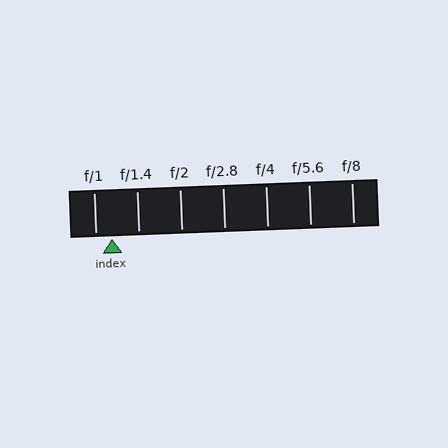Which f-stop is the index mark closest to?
The index mark is closest to f/1.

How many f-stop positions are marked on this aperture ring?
There are 7 f-stop positions marked.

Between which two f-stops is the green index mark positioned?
The index mark is between f/1 and f/1.4.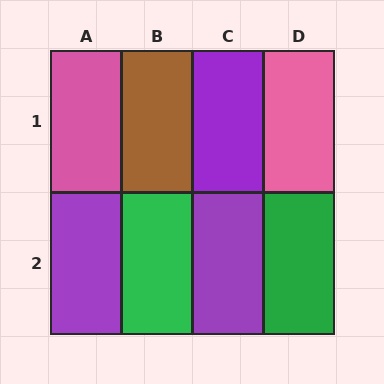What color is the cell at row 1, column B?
Brown.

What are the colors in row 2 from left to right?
Purple, green, purple, green.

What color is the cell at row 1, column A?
Pink.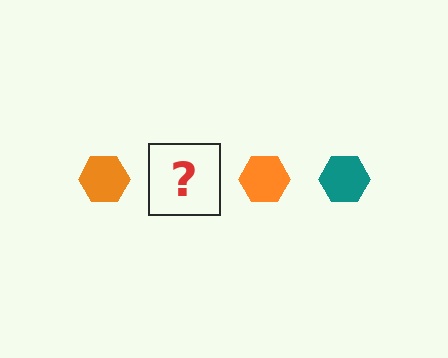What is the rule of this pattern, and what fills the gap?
The rule is that the pattern cycles through orange, teal hexagons. The gap should be filled with a teal hexagon.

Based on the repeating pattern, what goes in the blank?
The blank should be a teal hexagon.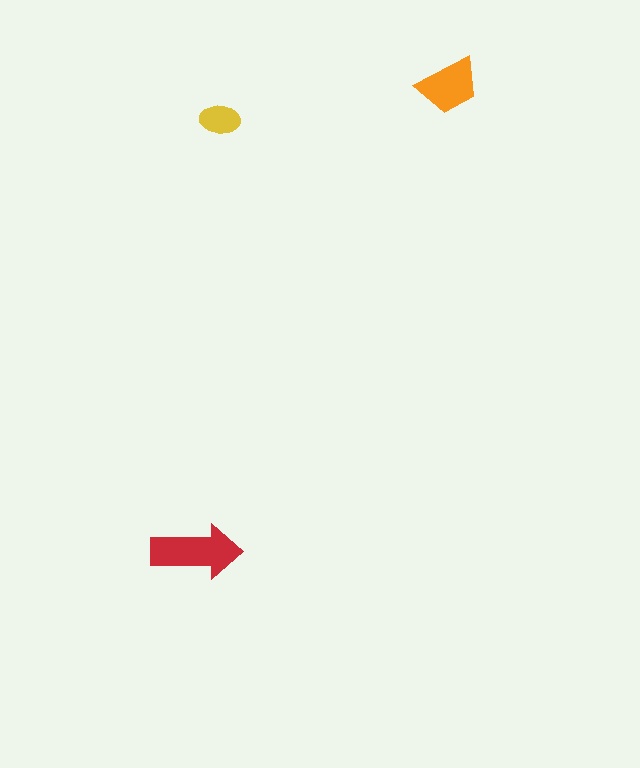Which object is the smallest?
The yellow ellipse.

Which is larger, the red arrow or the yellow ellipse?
The red arrow.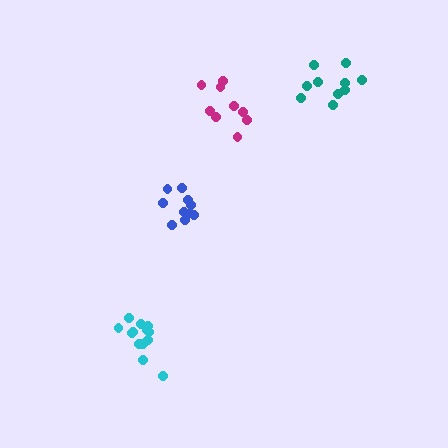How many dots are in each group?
Group 1: 9 dots, Group 2: 13 dots, Group 3: 10 dots, Group 4: 10 dots (42 total).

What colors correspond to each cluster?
The clusters are colored: magenta, cyan, teal, blue.